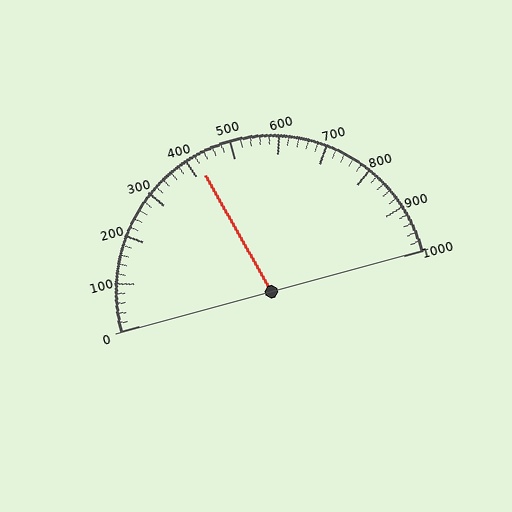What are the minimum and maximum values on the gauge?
The gauge ranges from 0 to 1000.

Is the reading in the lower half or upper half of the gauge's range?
The reading is in the lower half of the range (0 to 1000).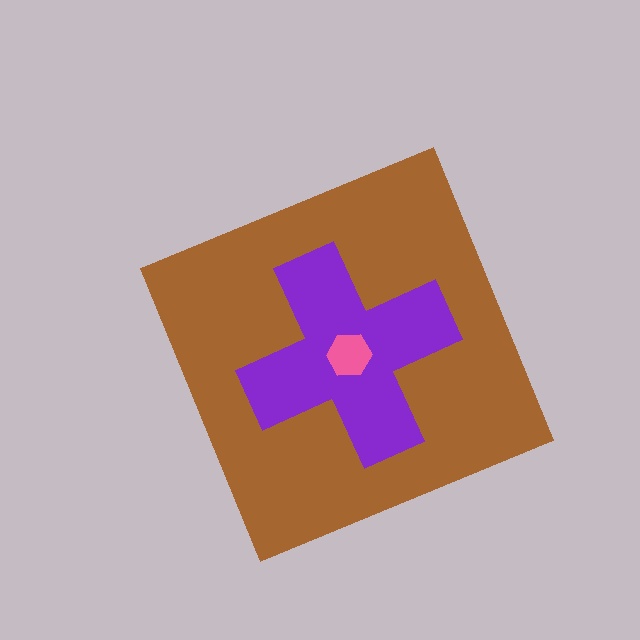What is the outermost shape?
The brown diamond.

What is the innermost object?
The pink hexagon.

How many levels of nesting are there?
3.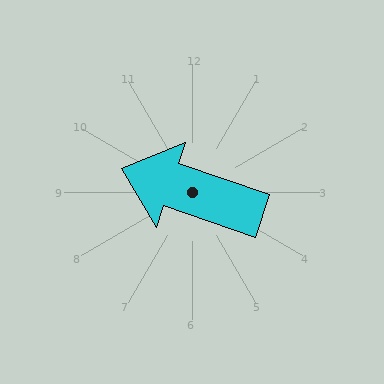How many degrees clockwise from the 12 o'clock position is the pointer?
Approximately 289 degrees.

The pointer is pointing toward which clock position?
Roughly 10 o'clock.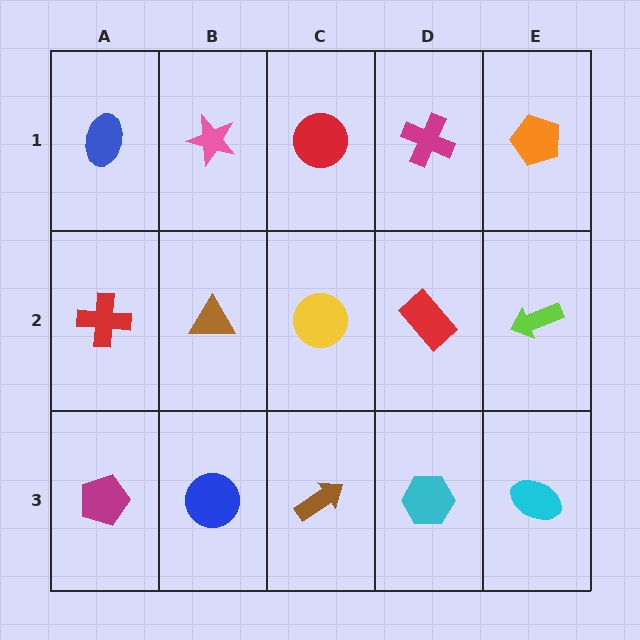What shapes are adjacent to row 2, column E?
An orange pentagon (row 1, column E), a cyan ellipse (row 3, column E), a red rectangle (row 2, column D).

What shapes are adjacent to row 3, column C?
A yellow circle (row 2, column C), a blue circle (row 3, column B), a cyan hexagon (row 3, column D).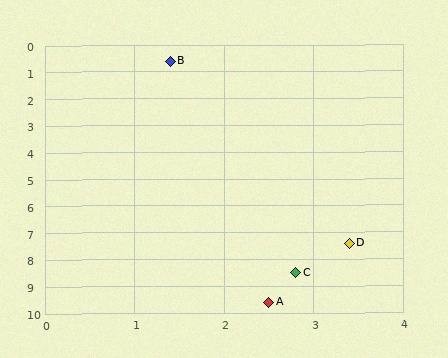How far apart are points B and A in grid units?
Points B and A are about 9.1 grid units apart.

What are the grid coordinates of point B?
Point B is at approximately (1.4, 0.6).